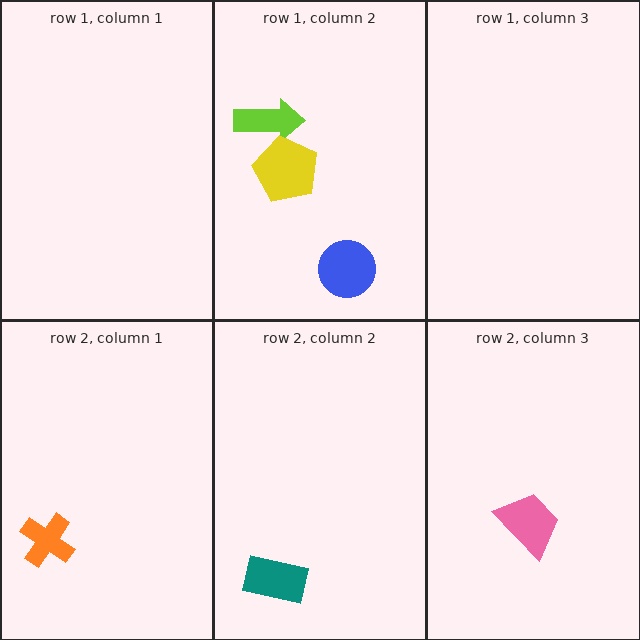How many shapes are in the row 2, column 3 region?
1.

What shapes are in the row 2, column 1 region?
The orange cross.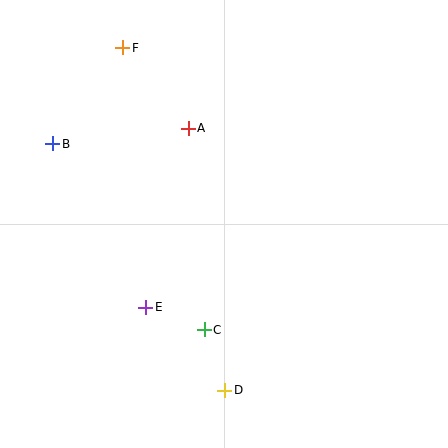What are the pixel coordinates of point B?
Point B is at (53, 144).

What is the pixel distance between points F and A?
The distance between F and A is 104 pixels.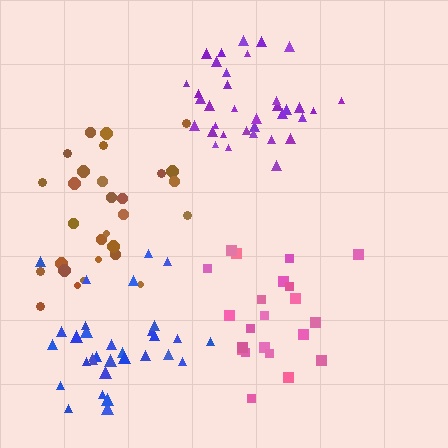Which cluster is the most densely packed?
Purple.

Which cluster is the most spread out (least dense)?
Brown.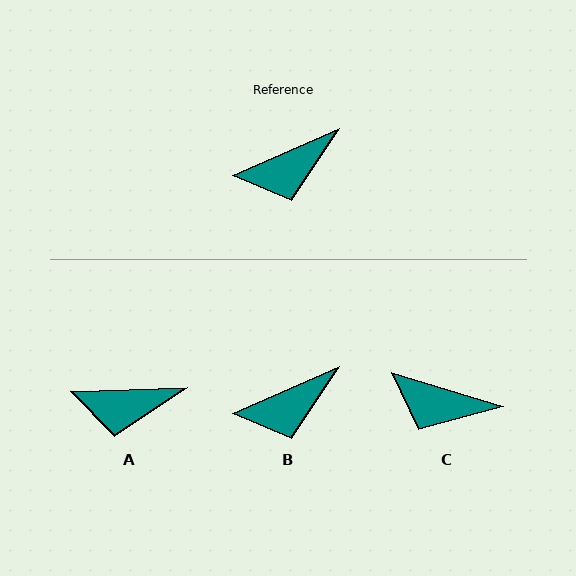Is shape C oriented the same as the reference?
No, it is off by about 41 degrees.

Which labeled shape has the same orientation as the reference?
B.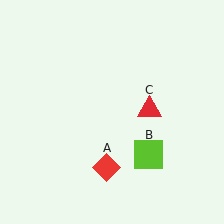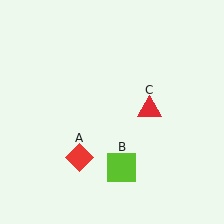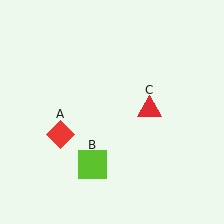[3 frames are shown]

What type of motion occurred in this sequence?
The red diamond (object A), lime square (object B) rotated clockwise around the center of the scene.